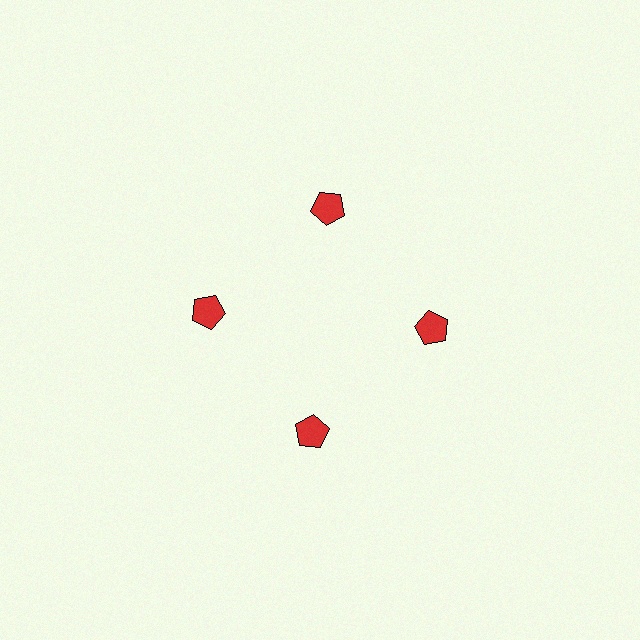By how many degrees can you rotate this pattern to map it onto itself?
The pattern maps onto itself every 90 degrees of rotation.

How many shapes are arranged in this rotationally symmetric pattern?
There are 4 shapes, arranged in 4 groups of 1.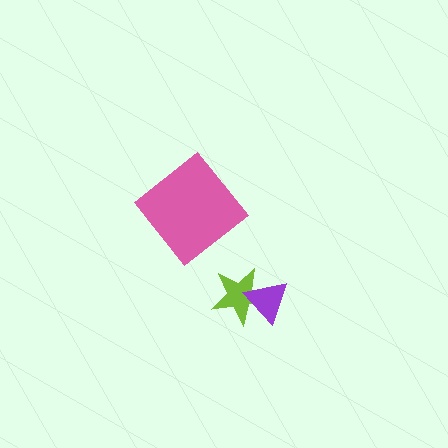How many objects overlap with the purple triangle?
1 object overlaps with the purple triangle.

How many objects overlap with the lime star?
1 object overlaps with the lime star.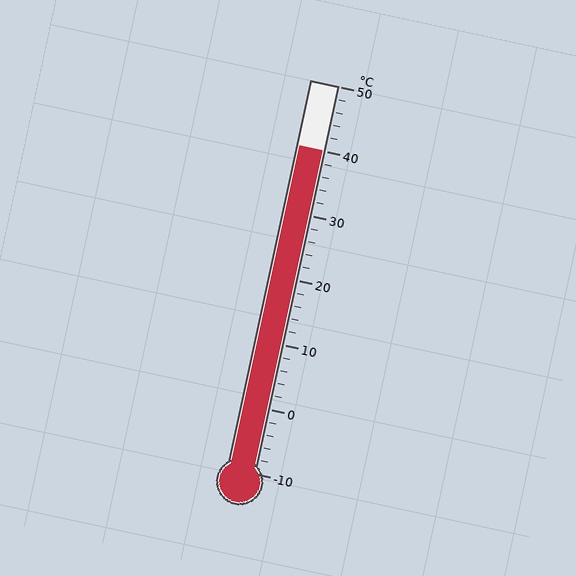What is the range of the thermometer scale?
The thermometer scale ranges from -10°C to 50°C.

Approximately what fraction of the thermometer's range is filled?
The thermometer is filled to approximately 85% of its range.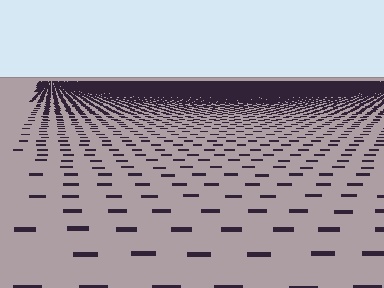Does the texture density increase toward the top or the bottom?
Density increases toward the top.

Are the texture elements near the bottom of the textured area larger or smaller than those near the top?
Larger. Near the bottom, elements are closer to the viewer and appear at a bigger on-screen size.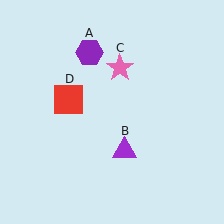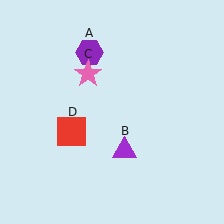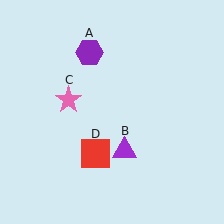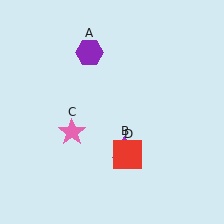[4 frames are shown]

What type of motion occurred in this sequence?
The pink star (object C), red square (object D) rotated counterclockwise around the center of the scene.